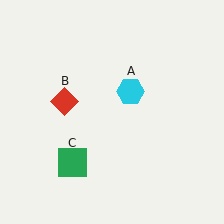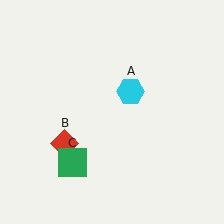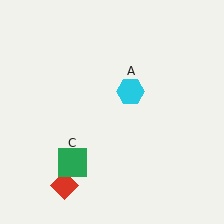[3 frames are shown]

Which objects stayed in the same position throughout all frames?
Cyan hexagon (object A) and green square (object C) remained stationary.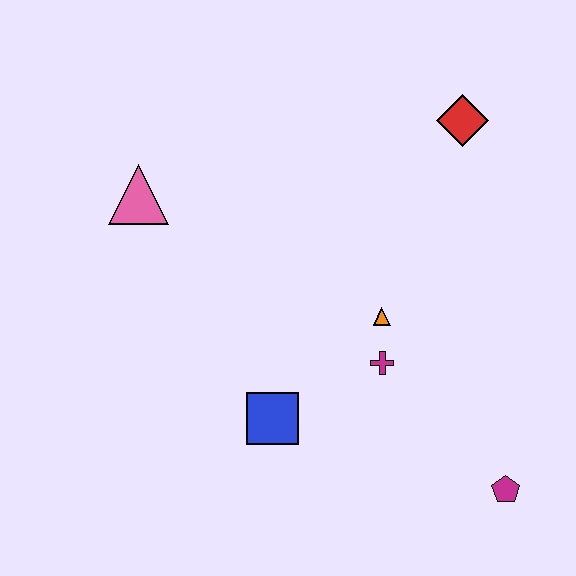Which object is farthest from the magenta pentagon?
The pink triangle is farthest from the magenta pentagon.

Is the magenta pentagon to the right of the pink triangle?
Yes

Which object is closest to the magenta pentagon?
The magenta cross is closest to the magenta pentagon.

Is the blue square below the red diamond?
Yes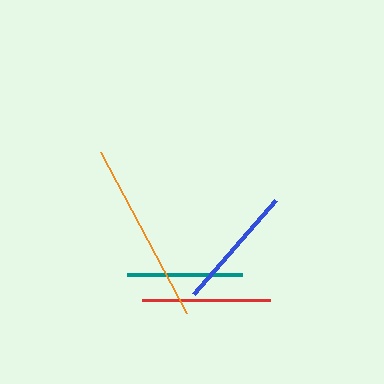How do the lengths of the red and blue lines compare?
The red and blue lines are approximately the same length.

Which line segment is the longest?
The orange line is the longest at approximately 183 pixels.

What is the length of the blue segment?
The blue segment is approximately 125 pixels long.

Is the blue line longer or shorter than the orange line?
The orange line is longer than the blue line.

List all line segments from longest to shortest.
From longest to shortest: orange, red, blue, teal.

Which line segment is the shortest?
The teal line is the shortest at approximately 116 pixels.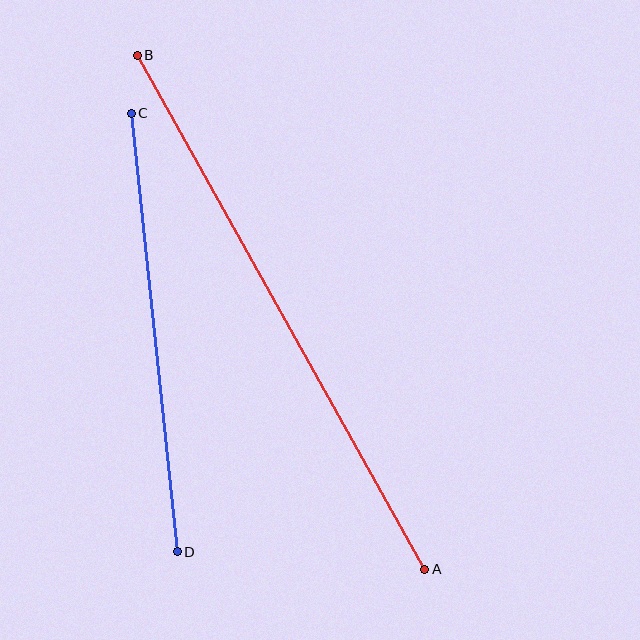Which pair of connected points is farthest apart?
Points A and B are farthest apart.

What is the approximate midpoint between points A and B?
The midpoint is at approximately (281, 312) pixels.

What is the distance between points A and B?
The distance is approximately 589 pixels.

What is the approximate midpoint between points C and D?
The midpoint is at approximately (154, 332) pixels.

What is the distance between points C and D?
The distance is approximately 441 pixels.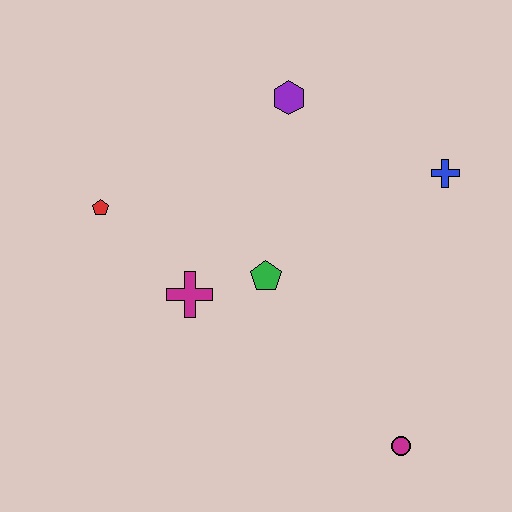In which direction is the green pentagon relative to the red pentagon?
The green pentagon is to the right of the red pentagon.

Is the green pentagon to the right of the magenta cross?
Yes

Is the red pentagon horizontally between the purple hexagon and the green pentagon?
No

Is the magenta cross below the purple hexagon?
Yes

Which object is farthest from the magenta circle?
The red pentagon is farthest from the magenta circle.